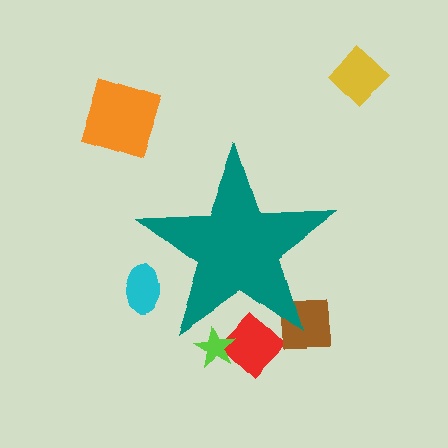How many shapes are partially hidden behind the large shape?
4 shapes are partially hidden.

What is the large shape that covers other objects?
A teal star.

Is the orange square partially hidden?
No, the orange square is fully visible.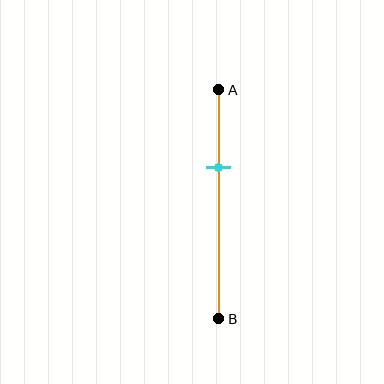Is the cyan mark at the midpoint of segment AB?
No, the mark is at about 35% from A, not at the 50% midpoint.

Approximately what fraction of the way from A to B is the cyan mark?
The cyan mark is approximately 35% of the way from A to B.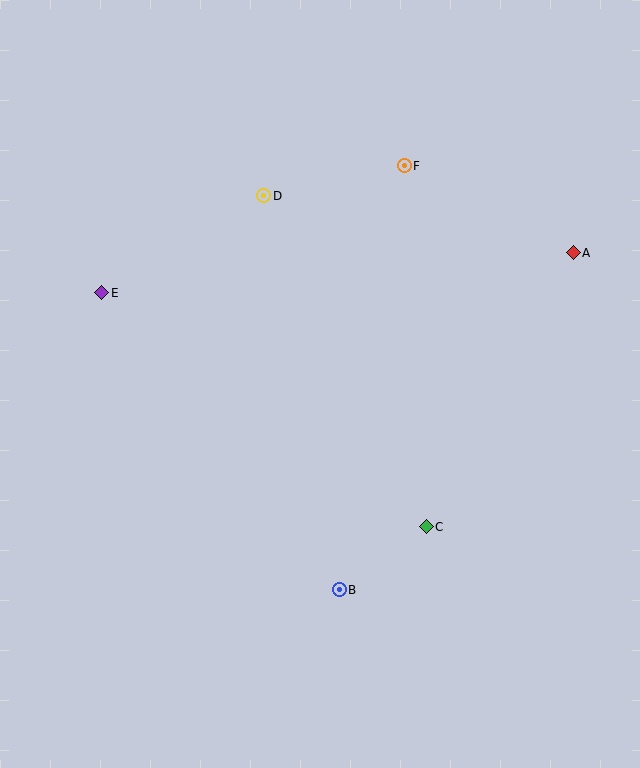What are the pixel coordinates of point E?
Point E is at (102, 293).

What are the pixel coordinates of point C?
Point C is at (426, 527).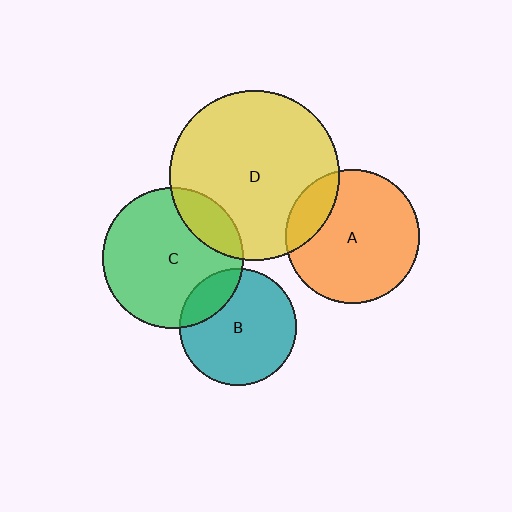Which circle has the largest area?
Circle D (yellow).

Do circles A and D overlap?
Yes.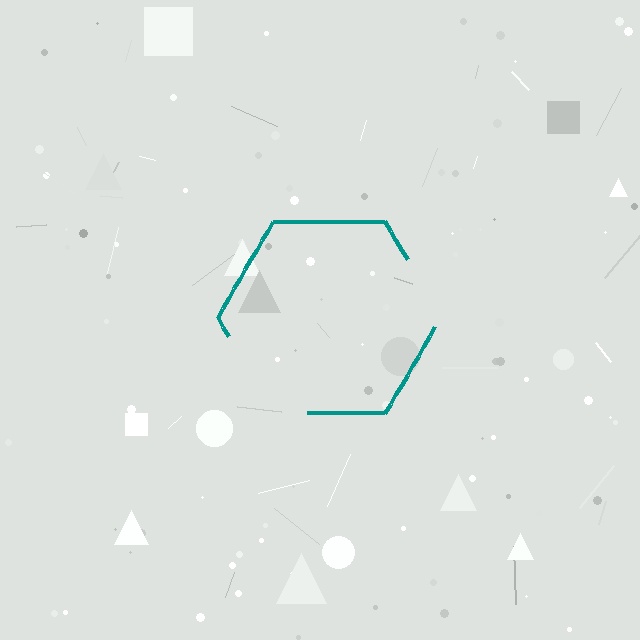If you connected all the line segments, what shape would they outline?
They would outline a hexagon.